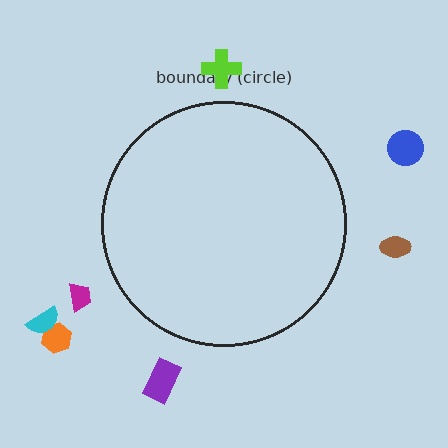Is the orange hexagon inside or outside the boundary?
Outside.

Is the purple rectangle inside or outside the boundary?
Outside.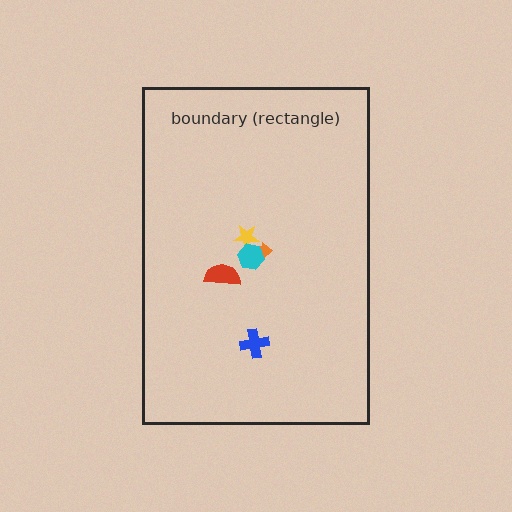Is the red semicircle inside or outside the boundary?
Inside.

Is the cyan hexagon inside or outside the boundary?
Inside.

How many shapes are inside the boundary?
5 inside, 0 outside.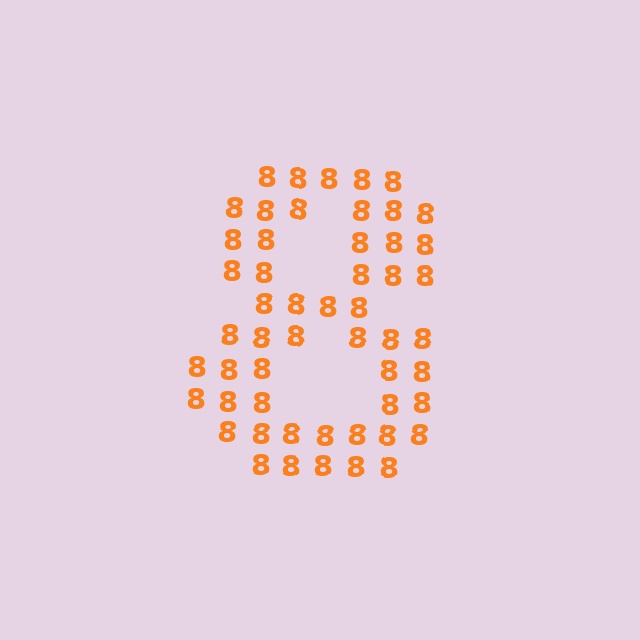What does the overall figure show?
The overall figure shows the digit 8.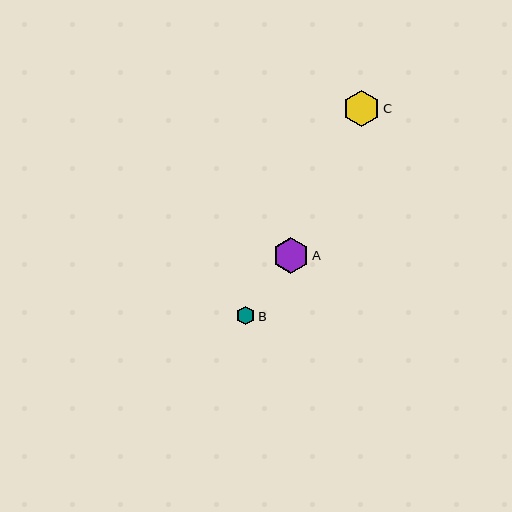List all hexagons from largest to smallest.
From largest to smallest: C, A, B.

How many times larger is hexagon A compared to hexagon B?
Hexagon A is approximately 1.9 times the size of hexagon B.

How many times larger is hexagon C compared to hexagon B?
Hexagon C is approximately 2.0 times the size of hexagon B.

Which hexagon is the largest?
Hexagon C is the largest with a size of approximately 37 pixels.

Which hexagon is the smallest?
Hexagon B is the smallest with a size of approximately 19 pixels.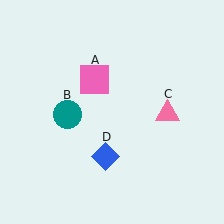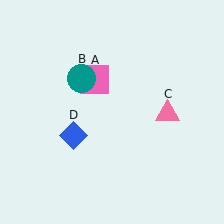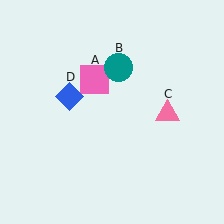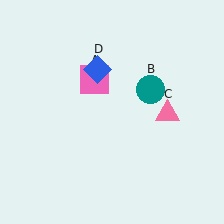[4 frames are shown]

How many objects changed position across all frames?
2 objects changed position: teal circle (object B), blue diamond (object D).